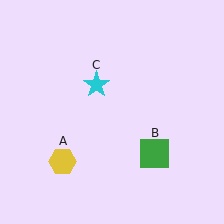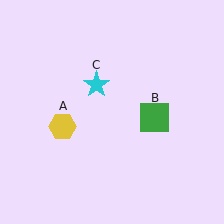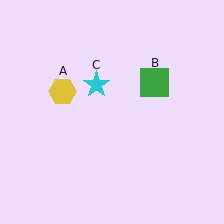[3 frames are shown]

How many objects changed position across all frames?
2 objects changed position: yellow hexagon (object A), green square (object B).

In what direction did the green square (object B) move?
The green square (object B) moved up.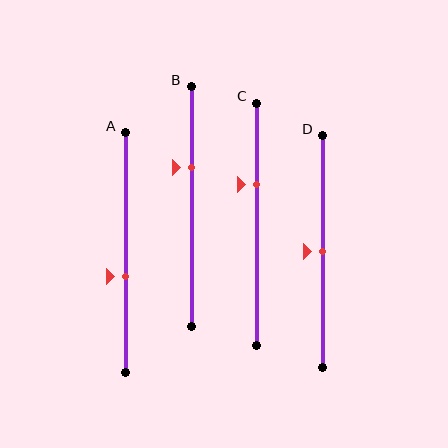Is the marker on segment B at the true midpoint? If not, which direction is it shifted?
No, the marker on segment B is shifted upward by about 16% of the segment length.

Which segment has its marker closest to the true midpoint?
Segment D has its marker closest to the true midpoint.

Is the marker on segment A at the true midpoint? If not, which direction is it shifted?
No, the marker on segment A is shifted downward by about 10% of the segment length.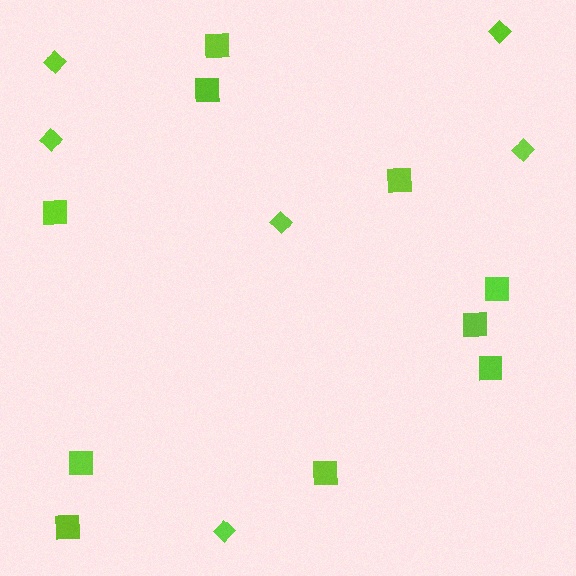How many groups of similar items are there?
There are 2 groups: one group of squares (10) and one group of diamonds (6).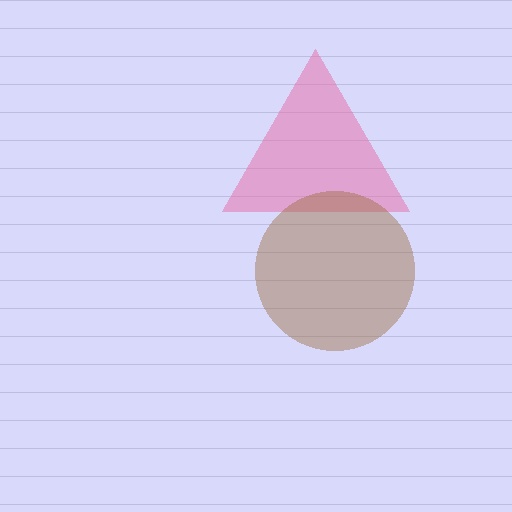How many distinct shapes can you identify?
There are 2 distinct shapes: a pink triangle, a brown circle.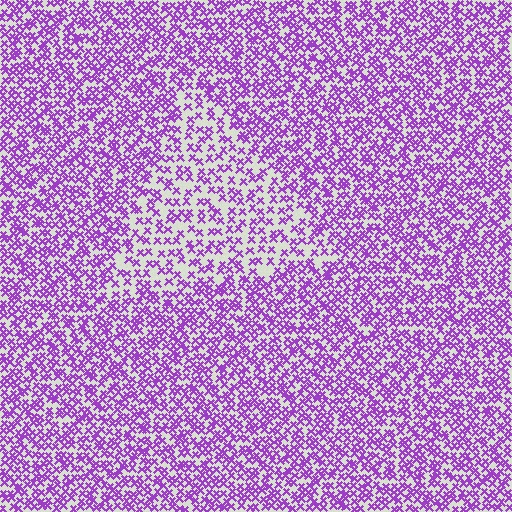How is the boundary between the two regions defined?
The boundary is defined by a change in element density (approximately 1.8x ratio). All elements are the same color, size, and shape.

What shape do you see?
I see a triangle.